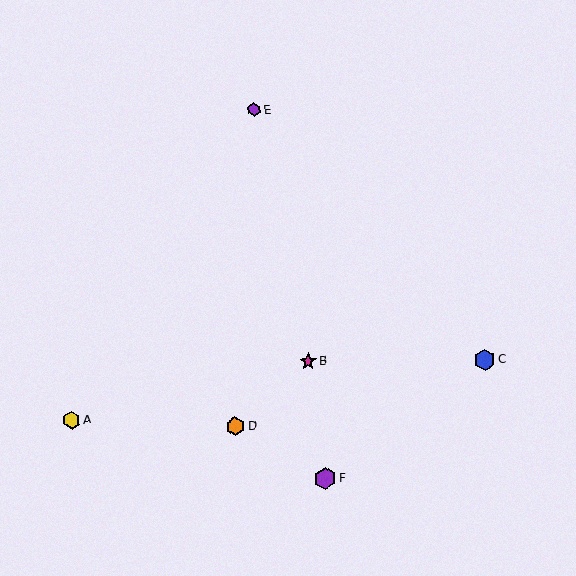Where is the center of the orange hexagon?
The center of the orange hexagon is at (235, 426).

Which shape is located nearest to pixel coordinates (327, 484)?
The purple hexagon (labeled F) at (325, 478) is nearest to that location.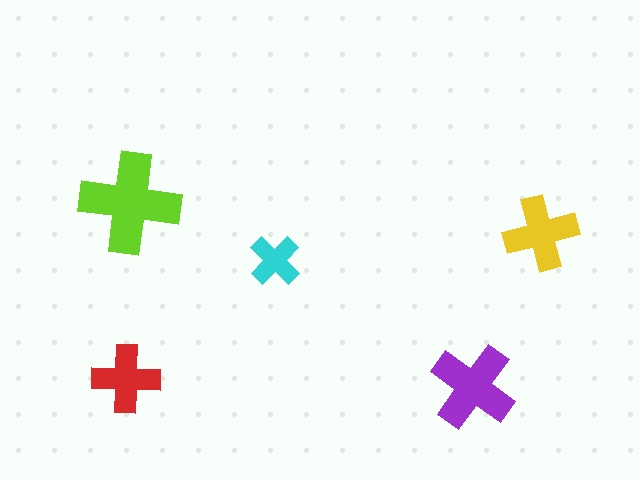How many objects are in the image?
There are 5 objects in the image.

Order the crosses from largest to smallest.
the lime one, the purple one, the yellow one, the red one, the cyan one.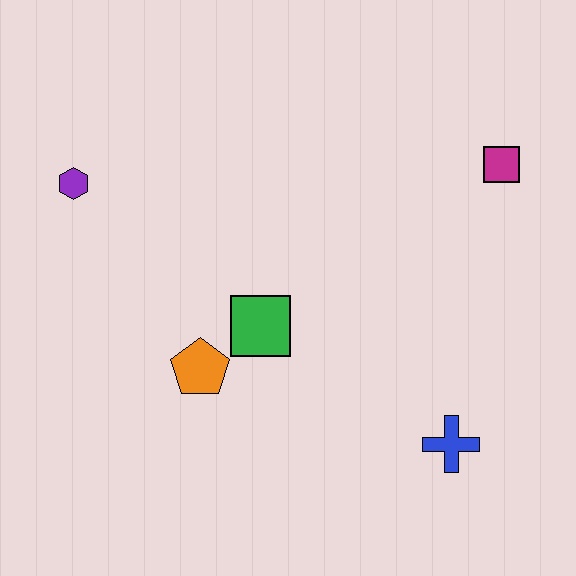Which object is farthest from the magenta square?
The purple hexagon is farthest from the magenta square.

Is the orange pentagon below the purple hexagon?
Yes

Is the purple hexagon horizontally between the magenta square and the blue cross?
No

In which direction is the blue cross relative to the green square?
The blue cross is to the right of the green square.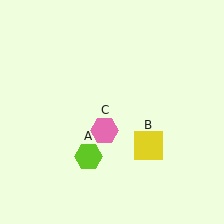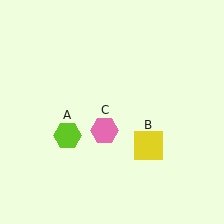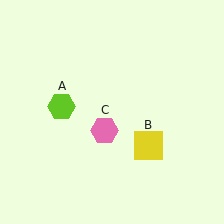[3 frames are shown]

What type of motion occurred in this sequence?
The lime hexagon (object A) rotated clockwise around the center of the scene.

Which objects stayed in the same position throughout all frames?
Yellow square (object B) and pink hexagon (object C) remained stationary.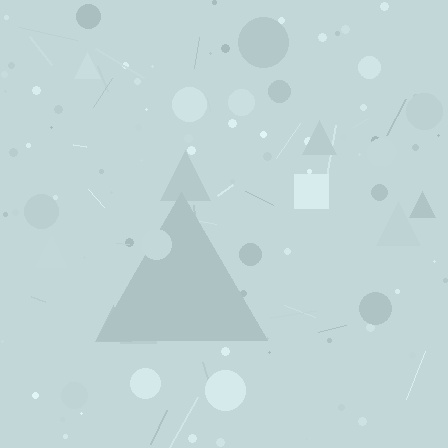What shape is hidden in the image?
A triangle is hidden in the image.